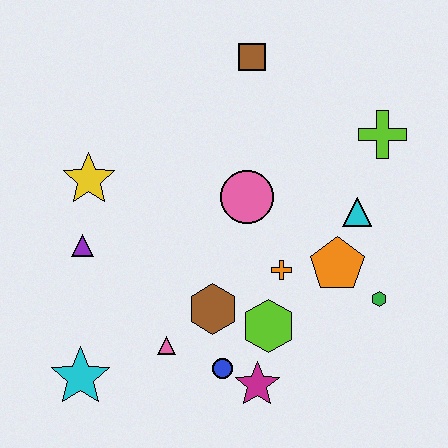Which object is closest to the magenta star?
The blue circle is closest to the magenta star.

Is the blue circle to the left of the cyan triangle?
Yes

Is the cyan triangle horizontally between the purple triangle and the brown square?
No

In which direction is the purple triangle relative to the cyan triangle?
The purple triangle is to the left of the cyan triangle.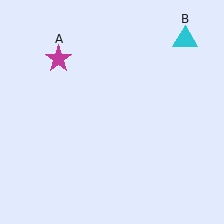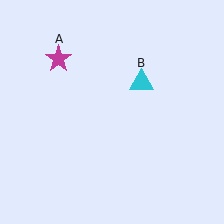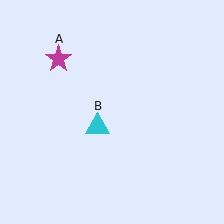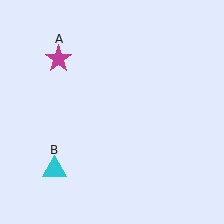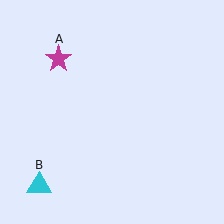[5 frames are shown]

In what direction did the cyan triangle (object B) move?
The cyan triangle (object B) moved down and to the left.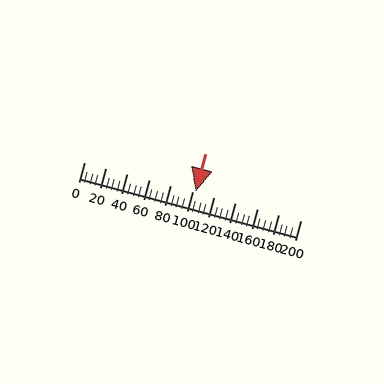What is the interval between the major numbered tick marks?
The major tick marks are spaced 20 units apart.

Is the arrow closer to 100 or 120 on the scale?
The arrow is closer to 100.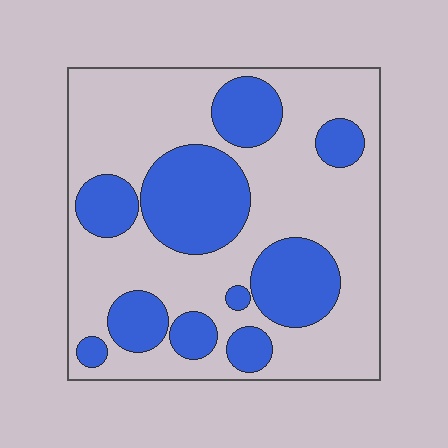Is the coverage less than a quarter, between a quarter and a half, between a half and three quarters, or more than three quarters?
Between a quarter and a half.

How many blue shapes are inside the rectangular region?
10.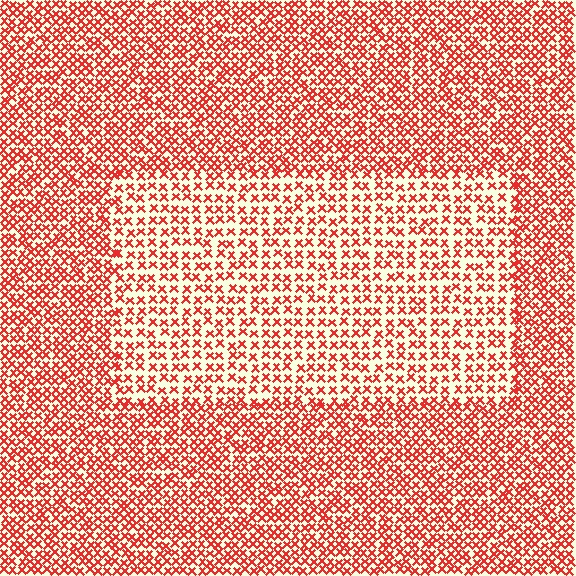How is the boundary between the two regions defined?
The boundary is defined by a change in element density (approximately 1.7x ratio). All elements are the same color, size, and shape.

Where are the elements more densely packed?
The elements are more densely packed outside the rectangle boundary.